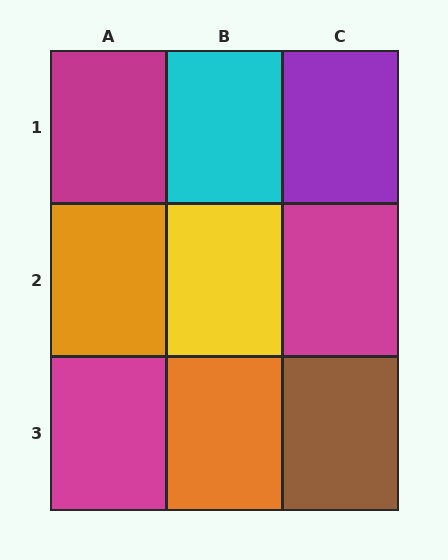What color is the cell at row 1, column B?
Cyan.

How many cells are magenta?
3 cells are magenta.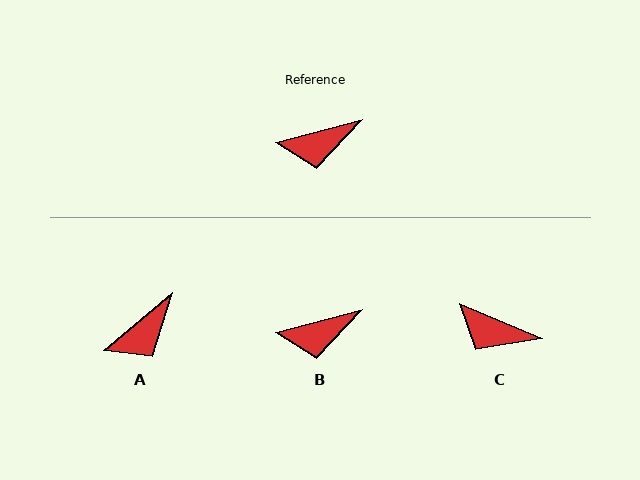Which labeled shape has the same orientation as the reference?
B.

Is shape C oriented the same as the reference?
No, it is off by about 38 degrees.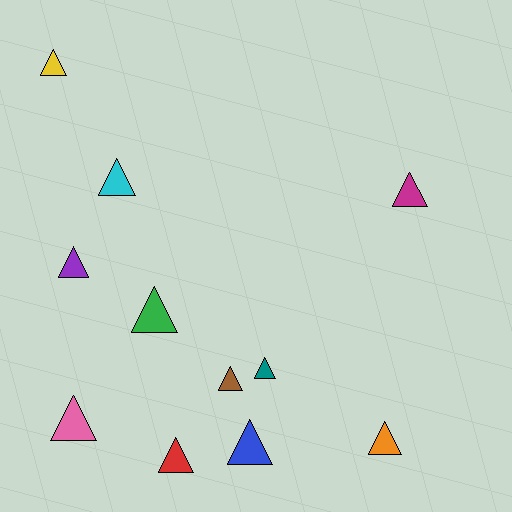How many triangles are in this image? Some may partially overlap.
There are 11 triangles.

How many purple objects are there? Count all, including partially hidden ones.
There is 1 purple object.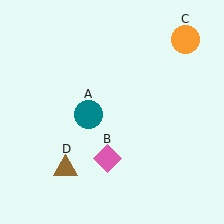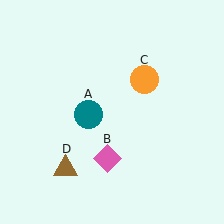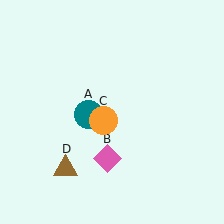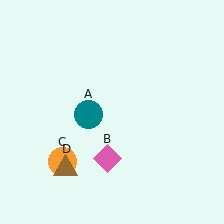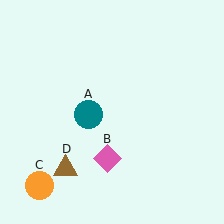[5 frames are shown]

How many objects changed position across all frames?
1 object changed position: orange circle (object C).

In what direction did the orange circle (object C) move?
The orange circle (object C) moved down and to the left.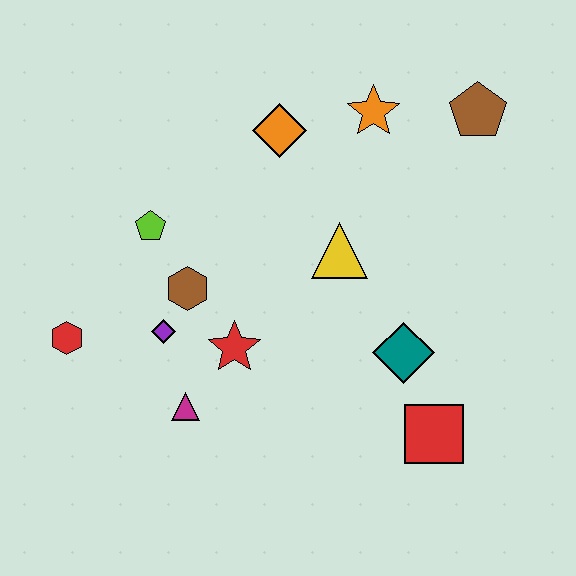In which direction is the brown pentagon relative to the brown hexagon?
The brown pentagon is to the right of the brown hexagon.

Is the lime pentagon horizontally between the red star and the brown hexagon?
No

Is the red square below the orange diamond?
Yes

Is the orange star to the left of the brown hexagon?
No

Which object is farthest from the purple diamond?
The brown pentagon is farthest from the purple diamond.